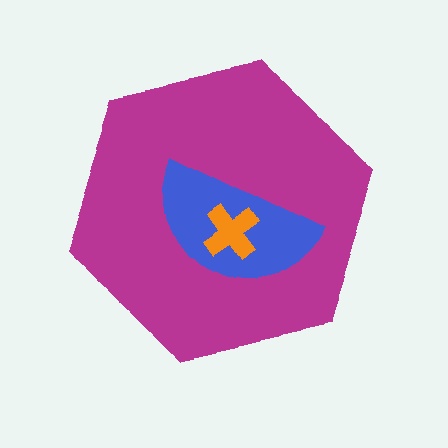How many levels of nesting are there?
3.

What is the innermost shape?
The orange cross.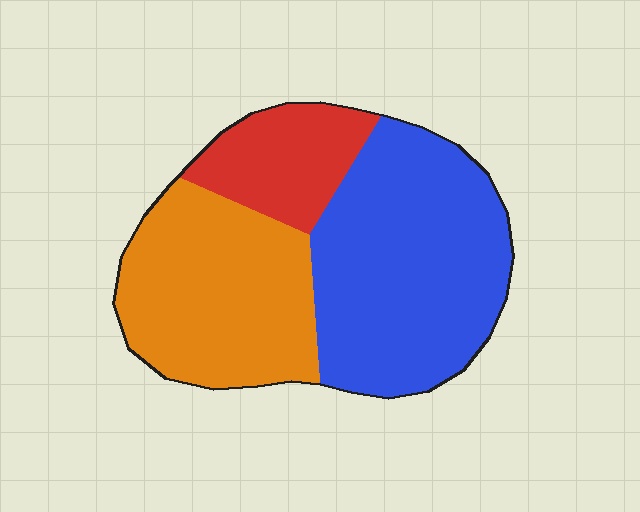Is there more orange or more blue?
Blue.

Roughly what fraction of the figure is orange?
Orange covers 36% of the figure.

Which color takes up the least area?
Red, at roughly 15%.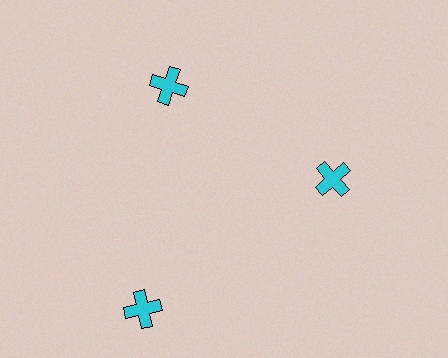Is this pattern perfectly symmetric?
No. The 3 cyan crosses are arranged in a ring, but one element near the 7 o'clock position is pushed outward from the center, breaking the 3-fold rotational symmetry.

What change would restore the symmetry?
The symmetry would be restored by moving it inward, back onto the ring so that all 3 crosses sit at equal angles and equal distance from the center.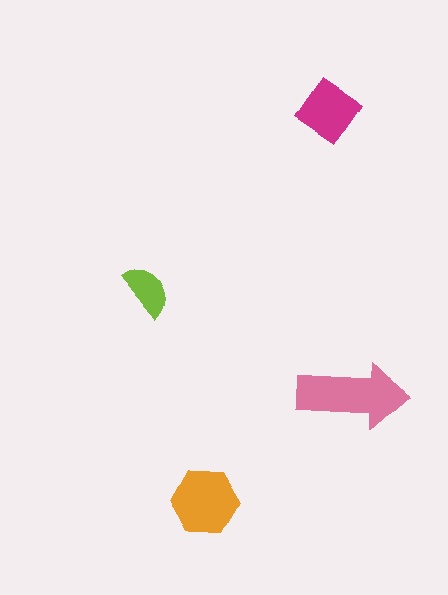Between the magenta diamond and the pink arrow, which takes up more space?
The pink arrow.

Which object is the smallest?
The lime semicircle.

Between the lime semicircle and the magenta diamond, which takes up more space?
The magenta diamond.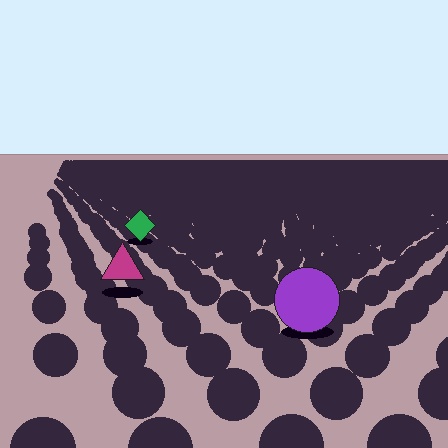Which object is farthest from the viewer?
The green diamond is farthest from the viewer. It appears smaller and the ground texture around it is denser.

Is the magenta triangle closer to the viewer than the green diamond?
Yes. The magenta triangle is closer — you can tell from the texture gradient: the ground texture is coarser near it.